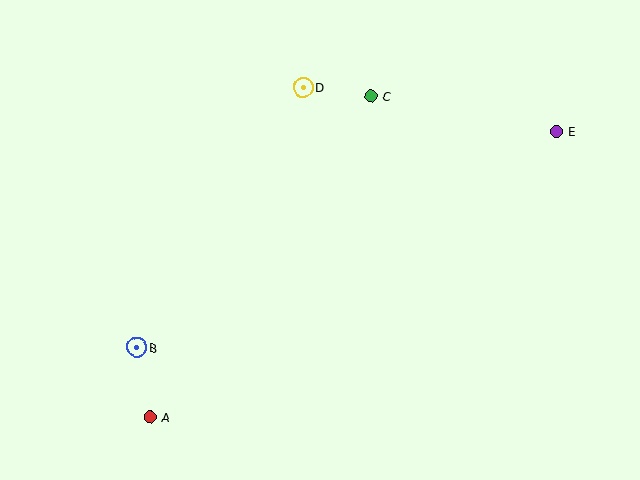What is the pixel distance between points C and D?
The distance between C and D is 69 pixels.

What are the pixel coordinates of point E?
Point E is at (556, 131).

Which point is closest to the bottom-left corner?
Point A is closest to the bottom-left corner.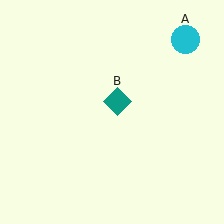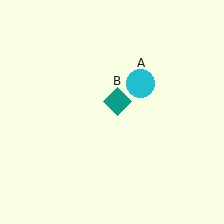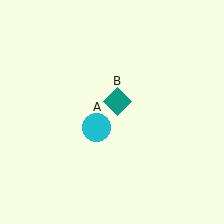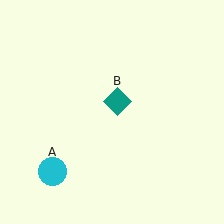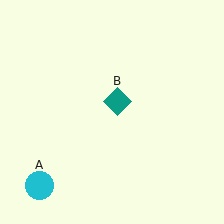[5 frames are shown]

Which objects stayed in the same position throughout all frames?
Teal diamond (object B) remained stationary.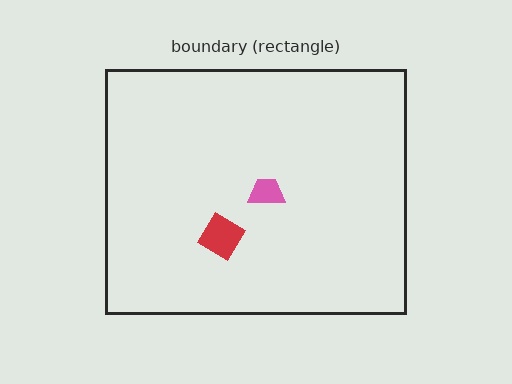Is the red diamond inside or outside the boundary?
Inside.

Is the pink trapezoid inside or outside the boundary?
Inside.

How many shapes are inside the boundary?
2 inside, 0 outside.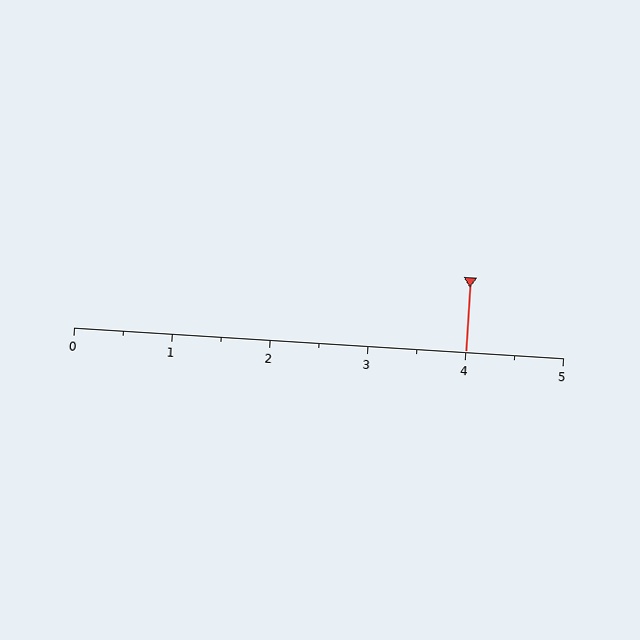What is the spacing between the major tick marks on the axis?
The major ticks are spaced 1 apart.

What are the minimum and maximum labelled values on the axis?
The axis runs from 0 to 5.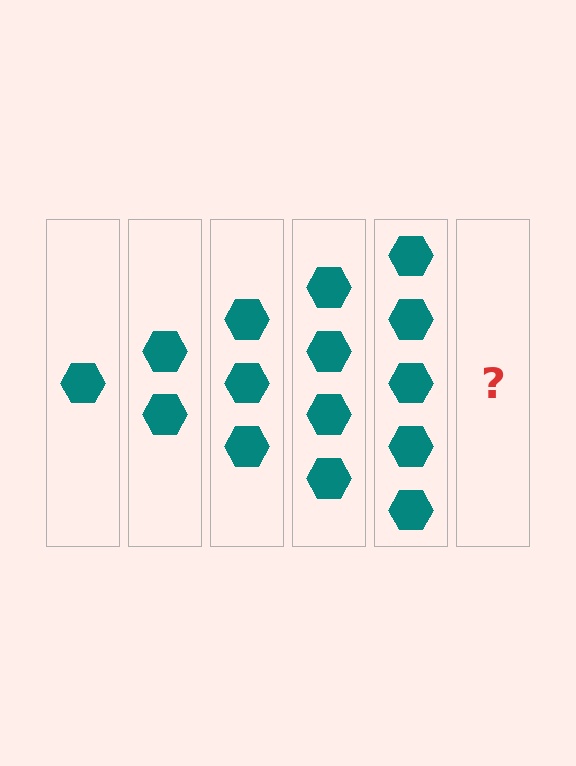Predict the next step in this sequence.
The next step is 6 hexagons.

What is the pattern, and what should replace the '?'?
The pattern is that each step adds one more hexagon. The '?' should be 6 hexagons.